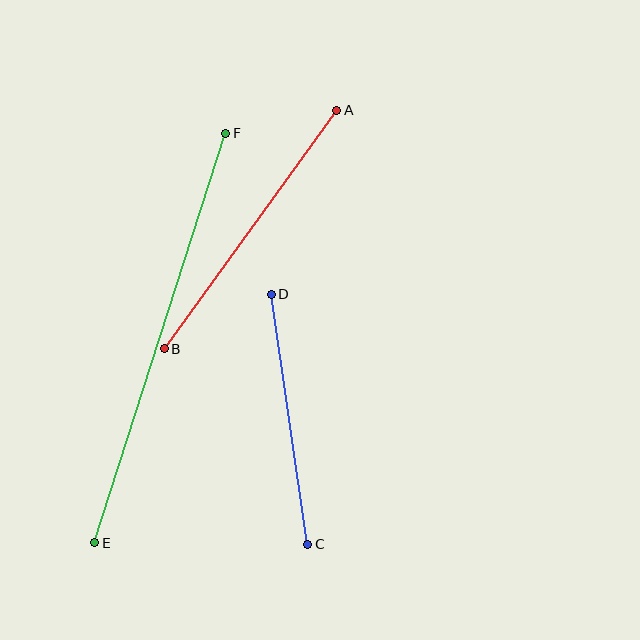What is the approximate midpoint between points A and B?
The midpoint is at approximately (250, 230) pixels.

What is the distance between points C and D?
The distance is approximately 253 pixels.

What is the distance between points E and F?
The distance is approximately 430 pixels.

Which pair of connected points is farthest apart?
Points E and F are farthest apart.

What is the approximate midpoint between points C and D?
The midpoint is at approximately (290, 419) pixels.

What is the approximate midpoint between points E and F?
The midpoint is at approximately (160, 338) pixels.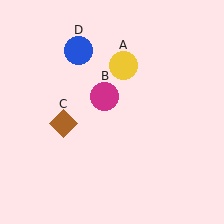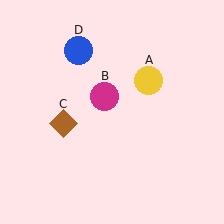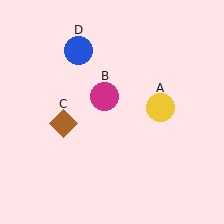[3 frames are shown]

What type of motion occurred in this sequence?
The yellow circle (object A) rotated clockwise around the center of the scene.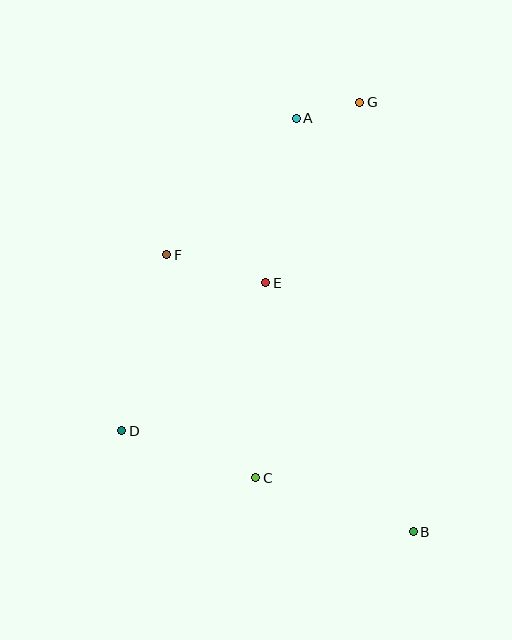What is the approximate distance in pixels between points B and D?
The distance between B and D is approximately 308 pixels.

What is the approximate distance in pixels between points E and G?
The distance between E and G is approximately 203 pixels.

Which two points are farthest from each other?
Points B and G are farthest from each other.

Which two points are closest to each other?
Points A and G are closest to each other.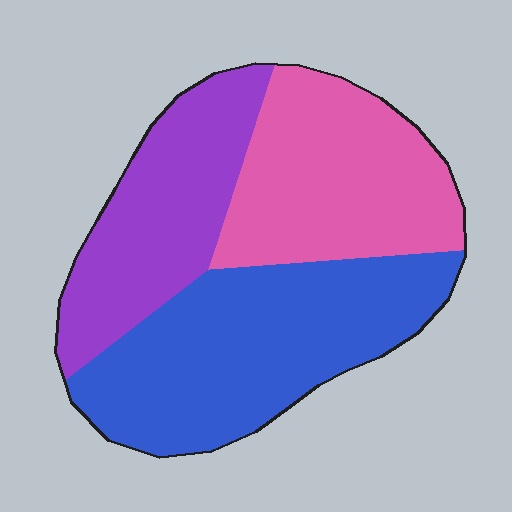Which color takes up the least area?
Purple, at roughly 25%.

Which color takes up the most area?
Blue, at roughly 40%.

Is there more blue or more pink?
Blue.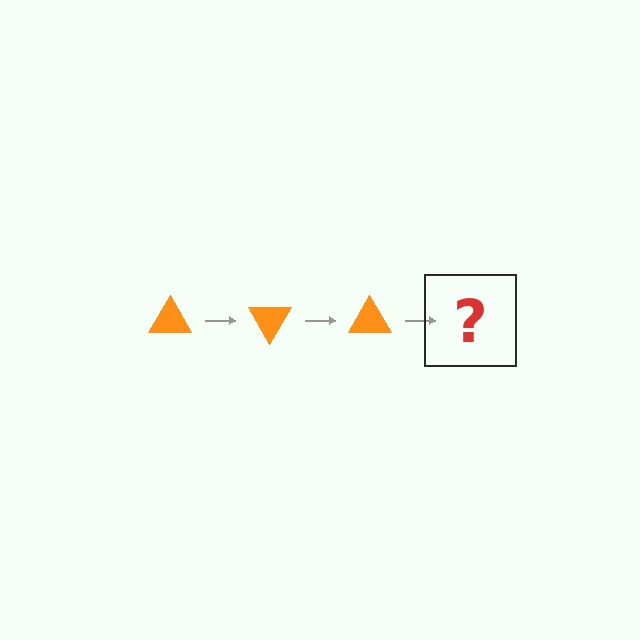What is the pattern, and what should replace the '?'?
The pattern is that the triangle rotates 60 degrees each step. The '?' should be an orange triangle rotated 180 degrees.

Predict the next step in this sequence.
The next step is an orange triangle rotated 180 degrees.